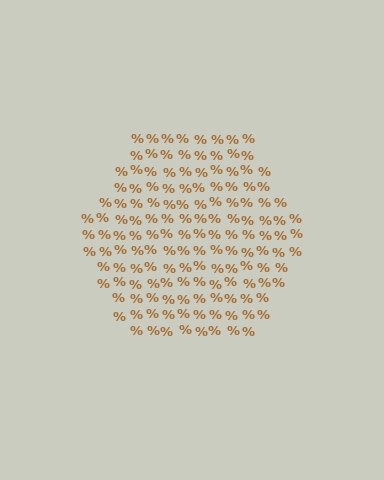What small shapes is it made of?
It is made of small percent signs.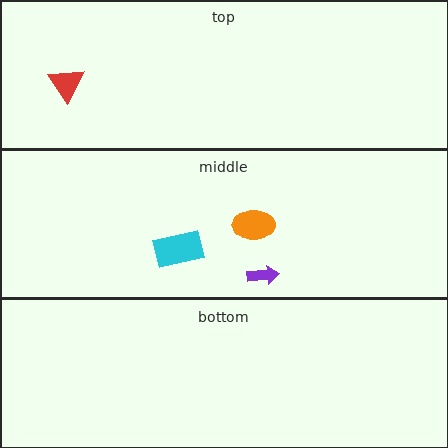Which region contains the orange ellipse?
The middle region.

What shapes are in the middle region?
The cyan rectangle, the orange ellipse, the purple arrow.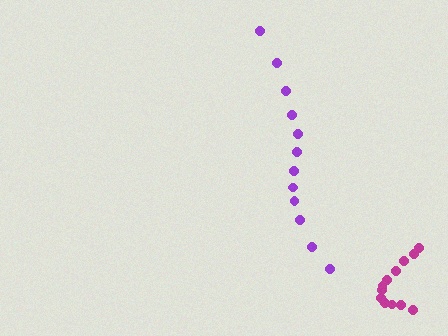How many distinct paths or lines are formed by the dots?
There are 2 distinct paths.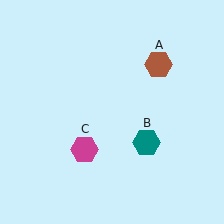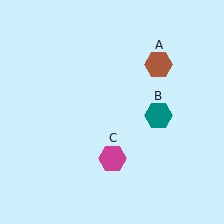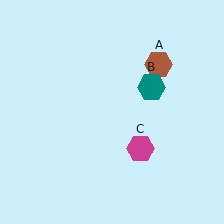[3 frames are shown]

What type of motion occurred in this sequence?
The teal hexagon (object B), magenta hexagon (object C) rotated counterclockwise around the center of the scene.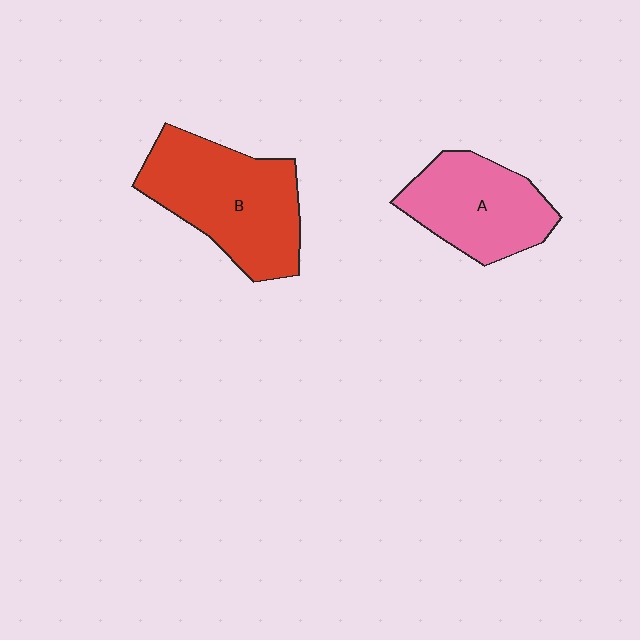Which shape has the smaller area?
Shape A (pink).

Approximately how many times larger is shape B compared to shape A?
Approximately 1.3 times.